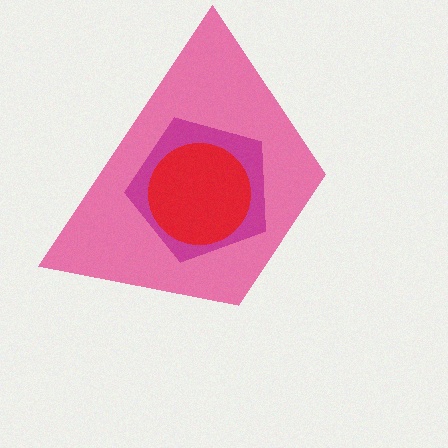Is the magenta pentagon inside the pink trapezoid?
Yes.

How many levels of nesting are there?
3.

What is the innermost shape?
The red circle.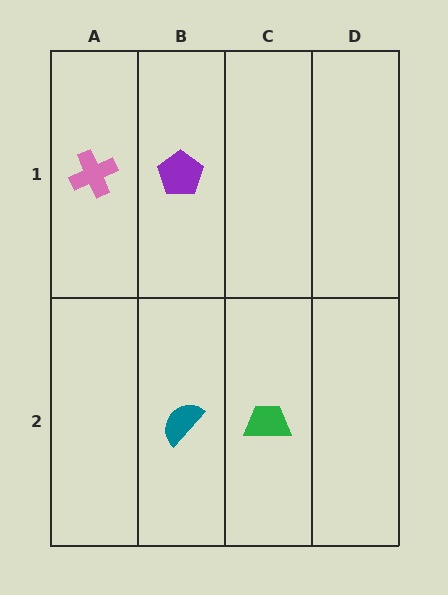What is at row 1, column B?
A purple pentagon.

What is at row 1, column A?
A pink cross.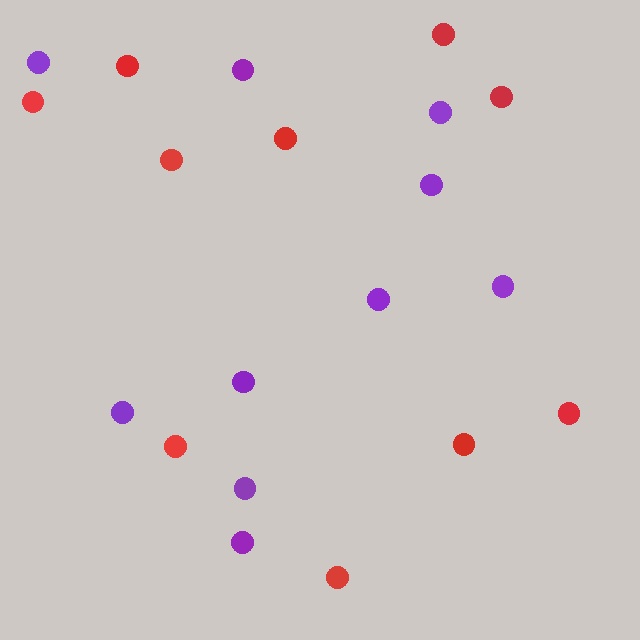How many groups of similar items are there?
There are 2 groups: one group of purple circles (10) and one group of red circles (10).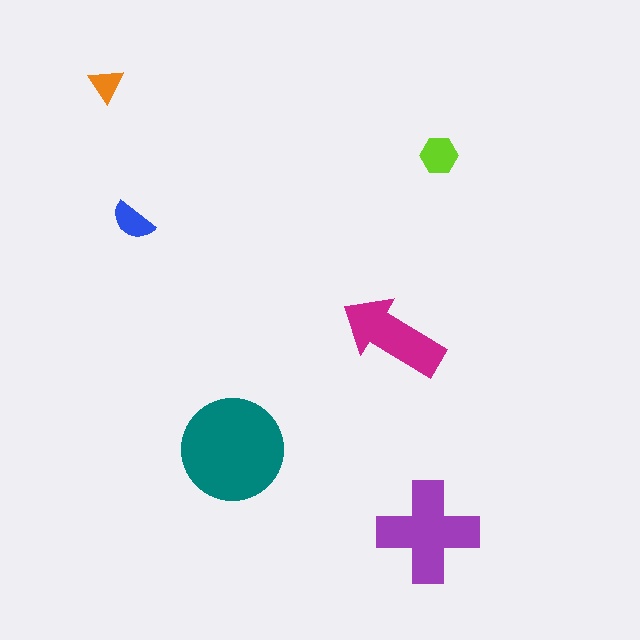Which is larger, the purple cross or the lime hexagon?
The purple cross.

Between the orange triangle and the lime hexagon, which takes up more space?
The lime hexagon.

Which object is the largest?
The teal circle.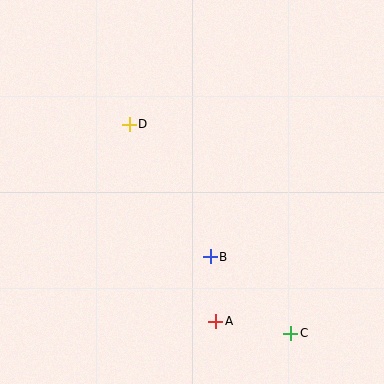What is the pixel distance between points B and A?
The distance between B and A is 65 pixels.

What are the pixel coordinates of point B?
Point B is at (210, 257).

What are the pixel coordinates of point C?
Point C is at (291, 333).